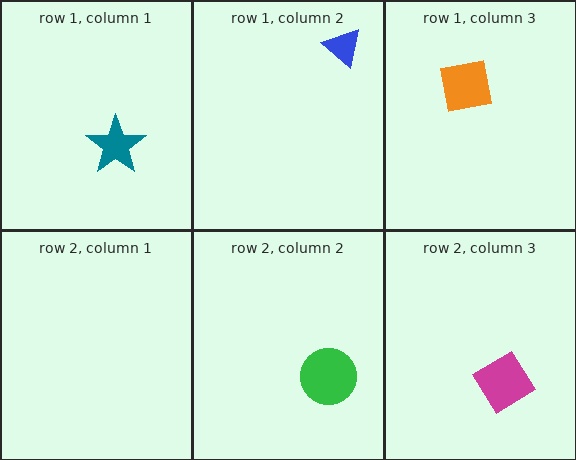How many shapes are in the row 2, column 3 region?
1.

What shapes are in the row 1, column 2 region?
The blue triangle.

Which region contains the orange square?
The row 1, column 3 region.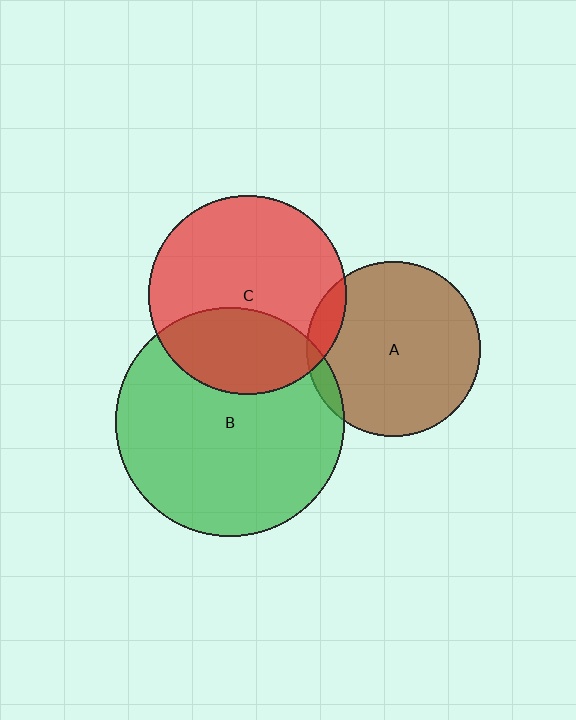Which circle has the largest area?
Circle B (green).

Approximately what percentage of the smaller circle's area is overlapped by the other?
Approximately 5%.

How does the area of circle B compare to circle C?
Approximately 1.3 times.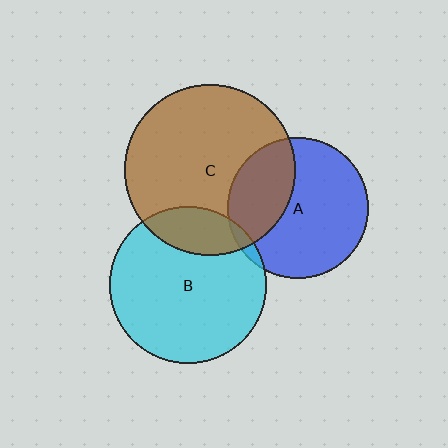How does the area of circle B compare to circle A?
Approximately 1.2 times.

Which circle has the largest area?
Circle C (brown).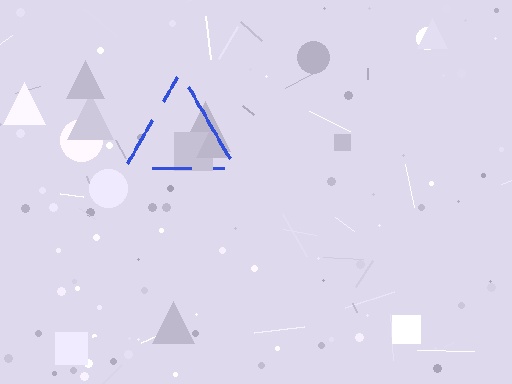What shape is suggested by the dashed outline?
The dashed outline suggests a triangle.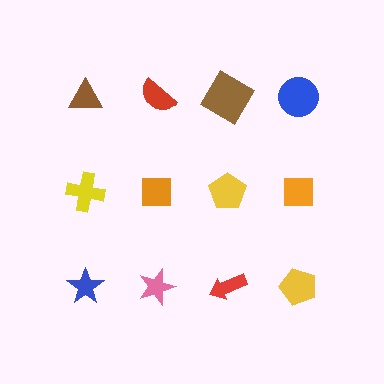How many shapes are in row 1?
4 shapes.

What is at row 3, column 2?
A pink star.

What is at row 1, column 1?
A brown triangle.